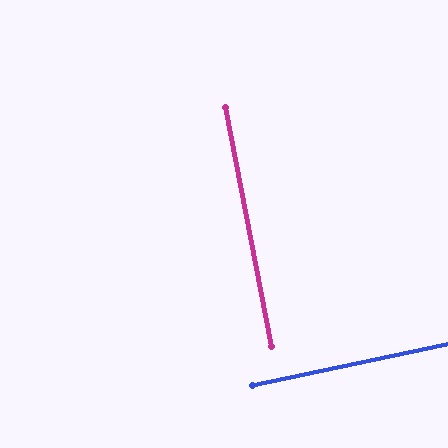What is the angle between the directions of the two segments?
Approximately 89 degrees.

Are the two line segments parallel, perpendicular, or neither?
Perpendicular — they meet at approximately 89°.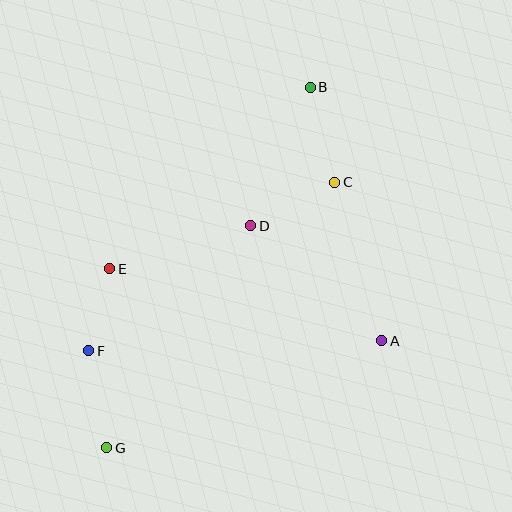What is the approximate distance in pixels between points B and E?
The distance between B and E is approximately 271 pixels.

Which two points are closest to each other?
Points E and F are closest to each other.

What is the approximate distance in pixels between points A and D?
The distance between A and D is approximately 175 pixels.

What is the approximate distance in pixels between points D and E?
The distance between D and E is approximately 147 pixels.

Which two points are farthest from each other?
Points B and G are farthest from each other.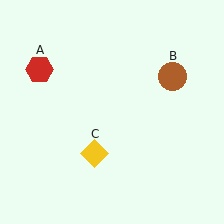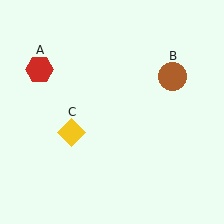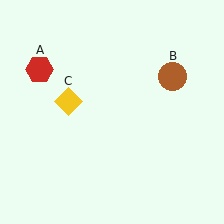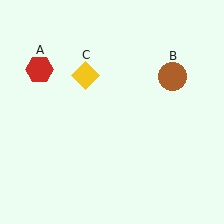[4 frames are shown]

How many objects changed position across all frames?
1 object changed position: yellow diamond (object C).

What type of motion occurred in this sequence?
The yellow diamond (object C) rotated clockwise around the center of the scene.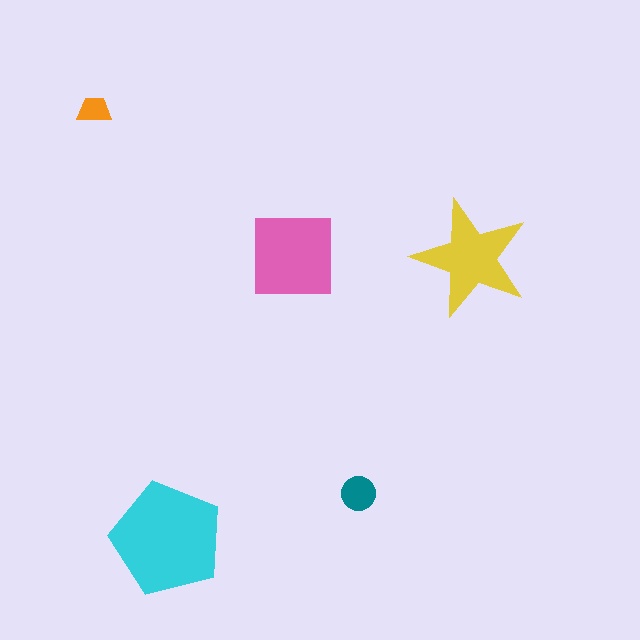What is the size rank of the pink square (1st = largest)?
2nd.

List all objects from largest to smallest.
The cyan pentagon, the pink square, the yellow star, the teal circle, the orange trapezoid.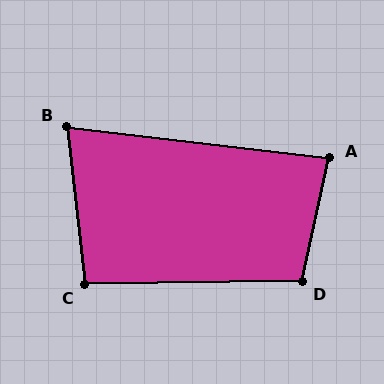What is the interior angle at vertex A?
Approximately 84 degrees (acute).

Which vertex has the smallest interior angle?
B, at approximately 77 degrees.